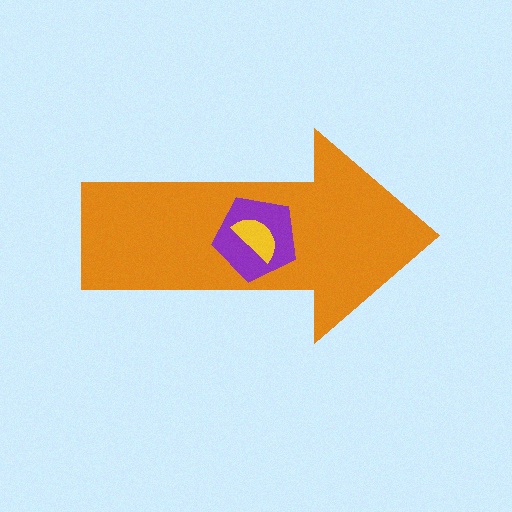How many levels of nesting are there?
3.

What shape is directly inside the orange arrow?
The purple pentagon.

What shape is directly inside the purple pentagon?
The yellow semicircle.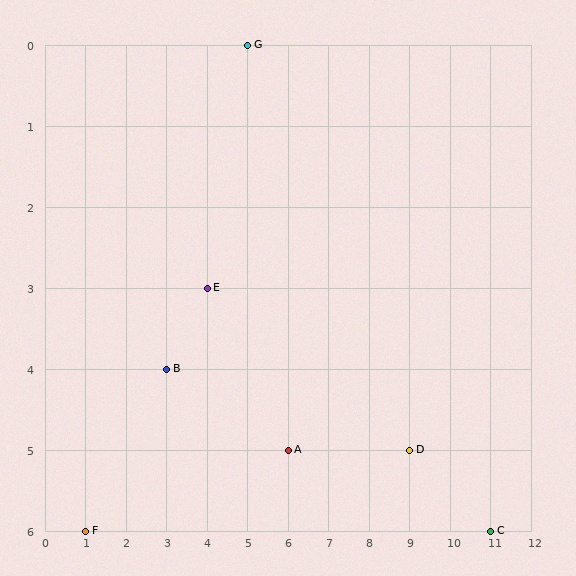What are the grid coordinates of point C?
Point C is at grid coordinates (11, 6).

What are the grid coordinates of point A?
Point A is at grid coordinates (6, 5).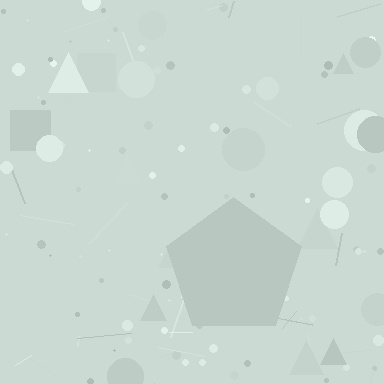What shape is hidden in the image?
A pentagon is hidden in the image.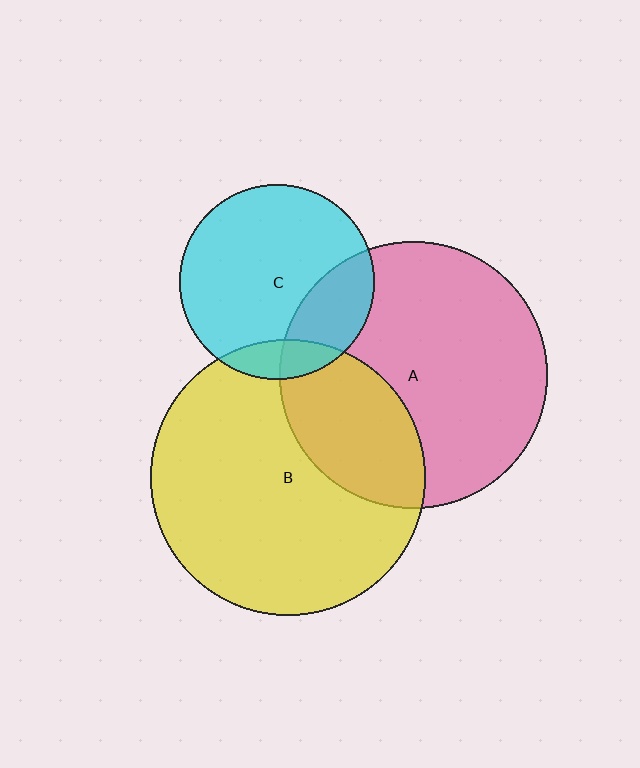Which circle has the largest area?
Circle B (yellow).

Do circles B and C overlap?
Yes.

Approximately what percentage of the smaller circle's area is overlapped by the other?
Approximately 10%.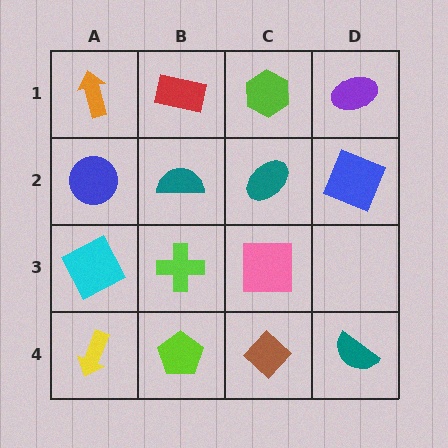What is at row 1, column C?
A lime hexagon.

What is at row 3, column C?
A pink square.